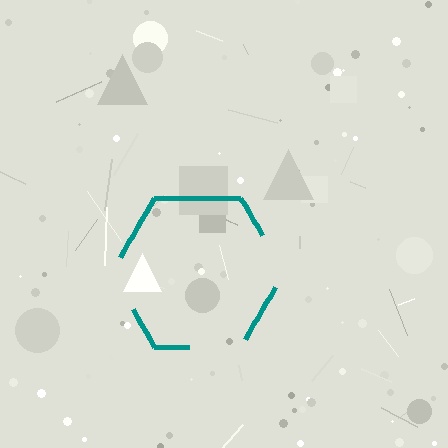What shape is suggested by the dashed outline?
The dashed outline suggests a hexagon.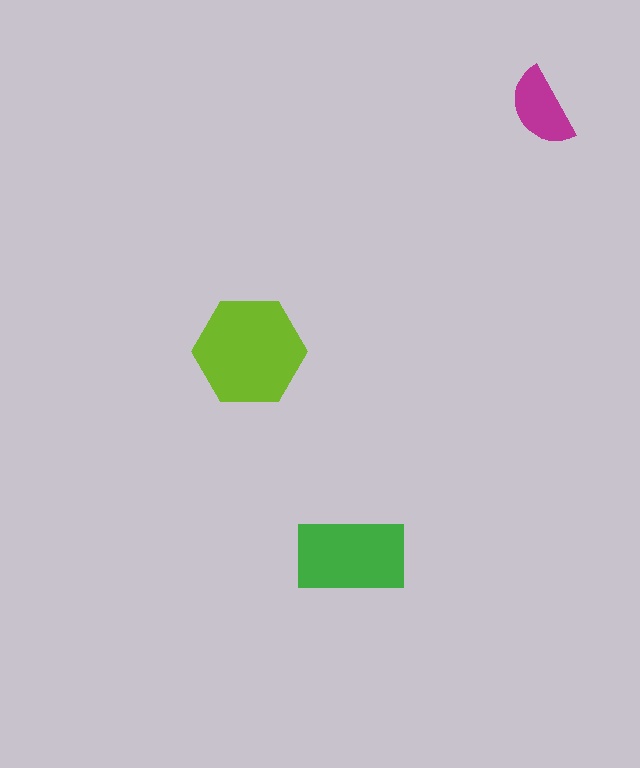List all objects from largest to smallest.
The lime hexagon, the green rectangle, the magenta semicircle.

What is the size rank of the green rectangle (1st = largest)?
2nd.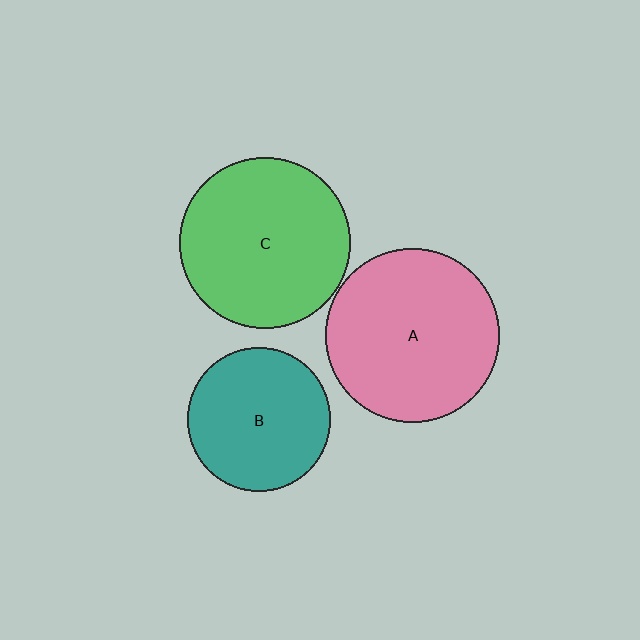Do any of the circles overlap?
No, none of the circles overlap.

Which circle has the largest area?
Circle A (pink).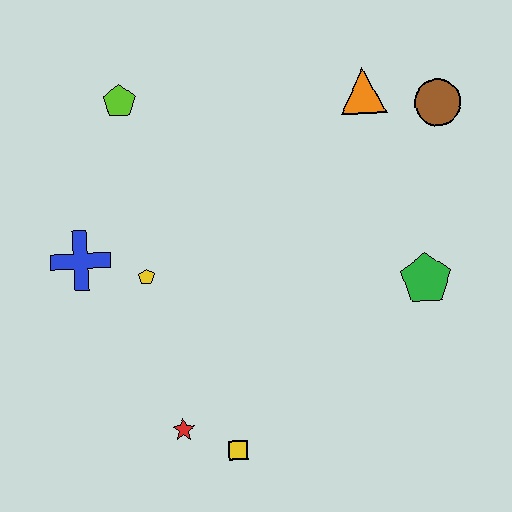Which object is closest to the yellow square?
The red star is closest to the yellow square.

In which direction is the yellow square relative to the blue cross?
The yellow square is below the blue cross.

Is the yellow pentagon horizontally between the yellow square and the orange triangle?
No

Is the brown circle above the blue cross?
Yes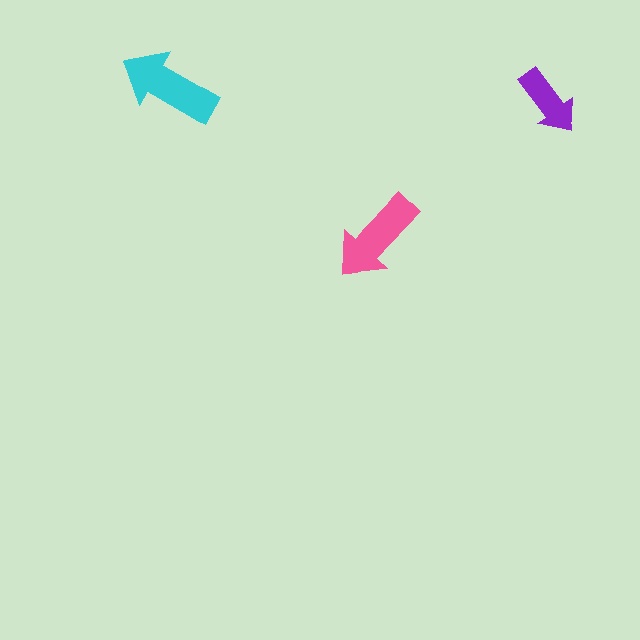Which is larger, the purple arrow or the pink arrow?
The pink one.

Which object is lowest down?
The pink arrow is bottommost.